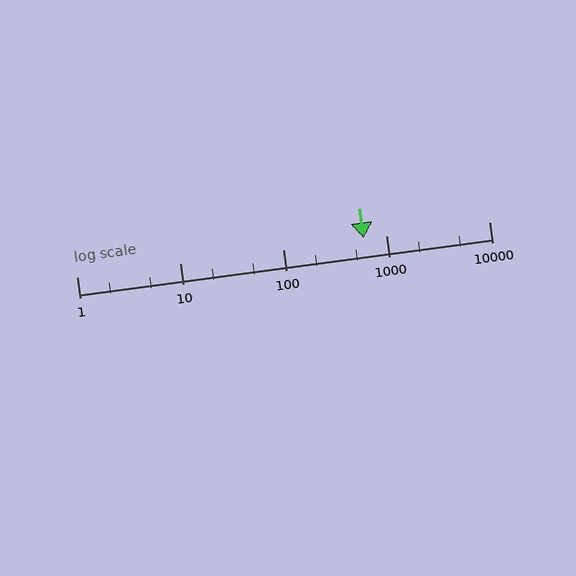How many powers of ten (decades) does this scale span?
The scale spans 4 decades, from 1 to 10000.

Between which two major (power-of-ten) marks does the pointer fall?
The pointer is between 100 and 1000.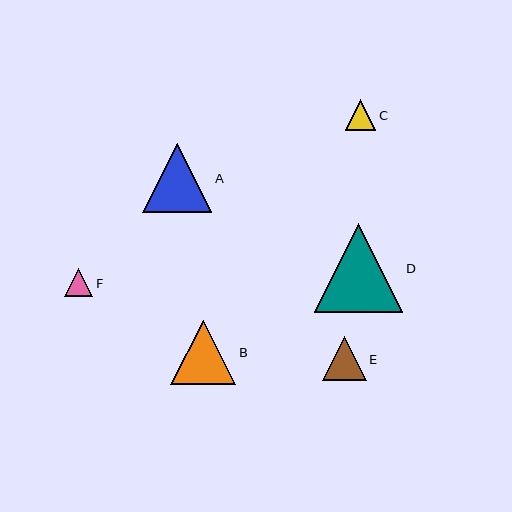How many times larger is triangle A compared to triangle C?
Triangle A is approximately 2.3 times the size of triangle C.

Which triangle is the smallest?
Triangle F is the smallest with a size of approximately 28 pixels.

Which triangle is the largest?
Triangle D is the largest with a size of approximately 89 pixels.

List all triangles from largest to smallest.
From largest to smallest: D, A, B, E, C, F.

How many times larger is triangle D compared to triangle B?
Triangle D is approximately 1.4 times the size of triangle B.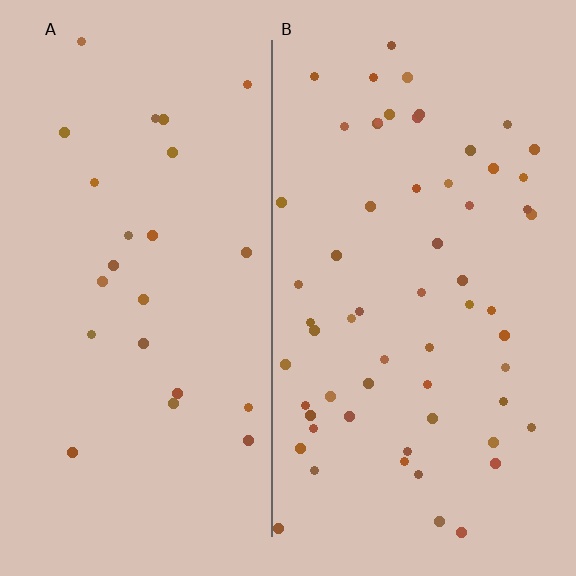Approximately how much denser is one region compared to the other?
Approximately 2.5× — region B over region A.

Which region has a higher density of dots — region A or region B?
B (the right).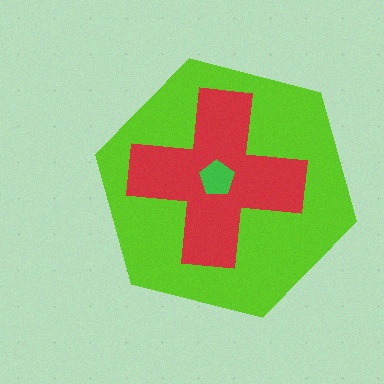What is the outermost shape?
The lime hexagon.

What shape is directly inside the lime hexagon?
The red cross.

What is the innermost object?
The green pentagon.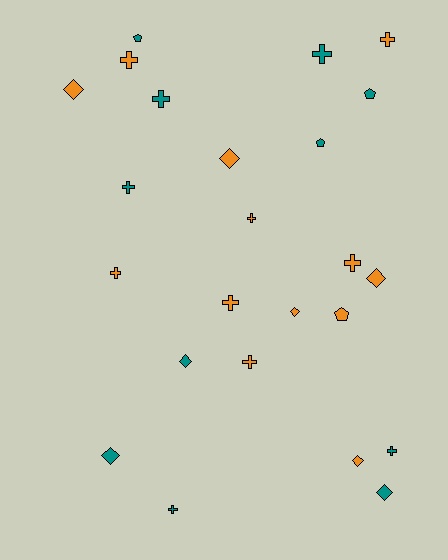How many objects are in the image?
There are 24 objects.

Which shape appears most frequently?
Cross, with 12 objects.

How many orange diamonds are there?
There are 5 orange diamonds.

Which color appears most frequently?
Orange, with 13 objects.